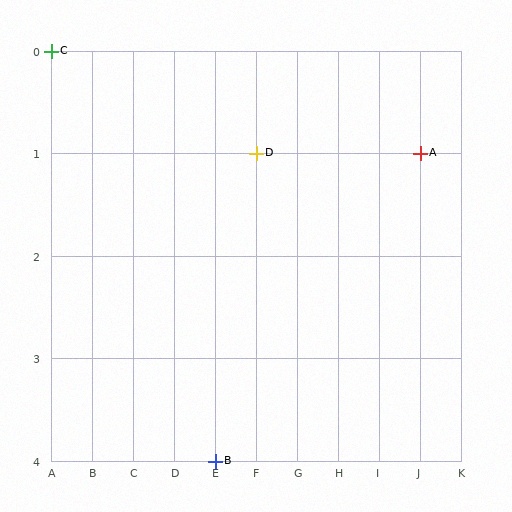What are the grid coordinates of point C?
Point C is at grid coordinates (A, 0).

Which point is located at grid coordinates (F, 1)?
Point D is at (F, 1).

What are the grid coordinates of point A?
Point A is at grid coordinates (J, 1).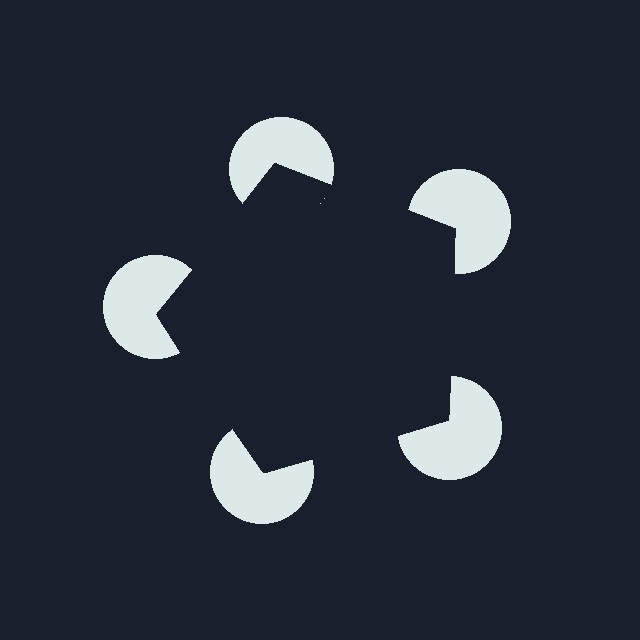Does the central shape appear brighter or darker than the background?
It typically appears slightly darker than the background, even though no actual brightness change is drawn.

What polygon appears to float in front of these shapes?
An illusory pentagon — its edges are inferred from the aligned wedge cuts in the pac-man discs, not physically drawn.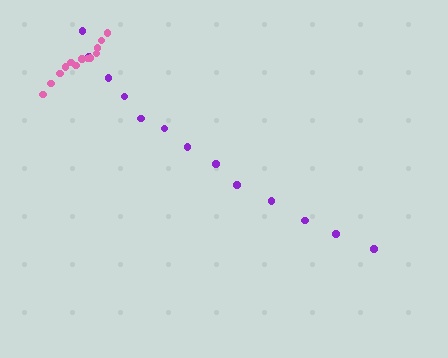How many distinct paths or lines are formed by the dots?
There are 2 distinct paths.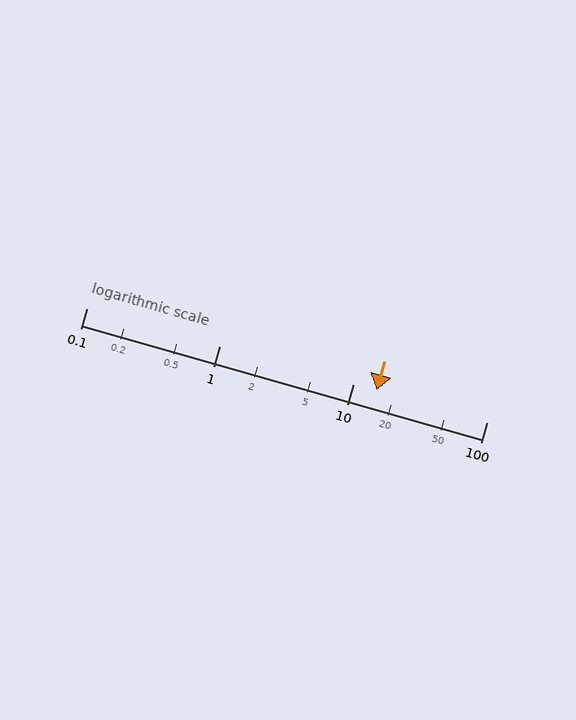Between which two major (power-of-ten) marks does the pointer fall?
The pointer is between 10 and 100.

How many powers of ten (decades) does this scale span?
The scale spans 3 decades, from 0.1 to 100.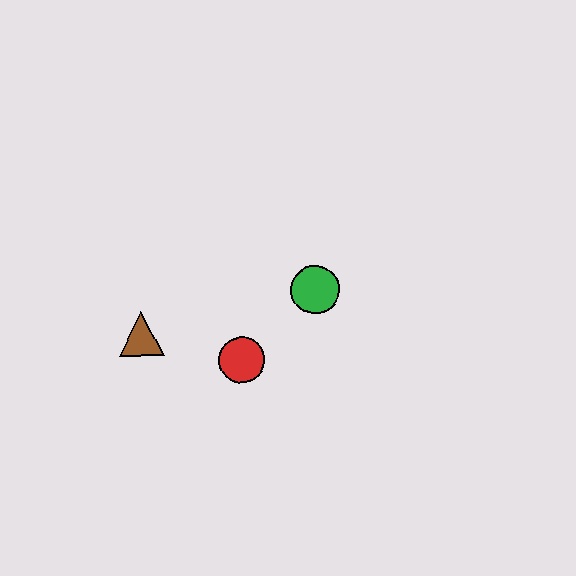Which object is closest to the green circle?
The red circle is closest to the green circle.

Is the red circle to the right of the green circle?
No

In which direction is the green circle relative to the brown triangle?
The green circle is to the right of the brown triangle.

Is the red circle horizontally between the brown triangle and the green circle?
Yes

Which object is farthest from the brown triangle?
The green circle is farthest from the brown triangle.